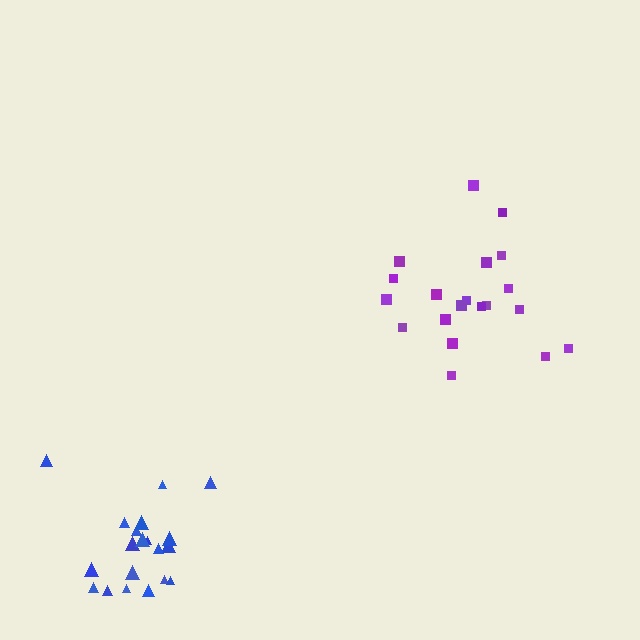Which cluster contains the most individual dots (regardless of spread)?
Blue (20).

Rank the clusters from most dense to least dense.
blue, purple.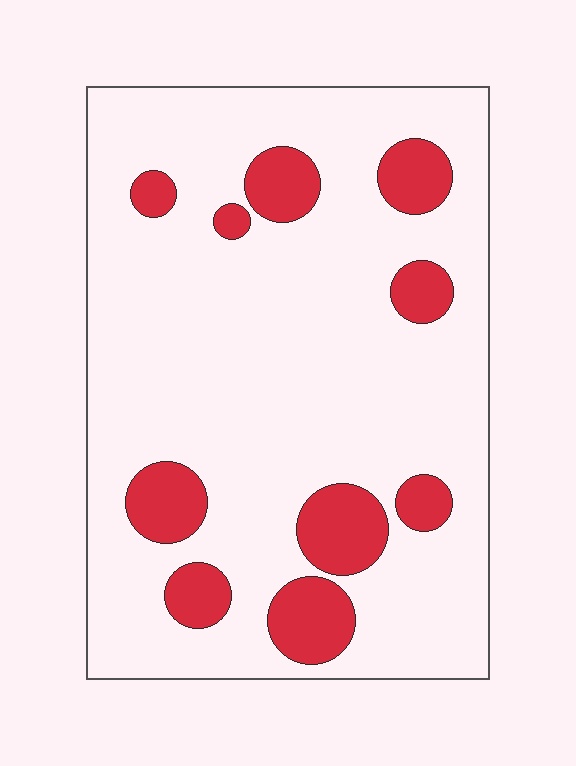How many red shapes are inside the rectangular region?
10.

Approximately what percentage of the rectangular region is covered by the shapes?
Approximately 15%.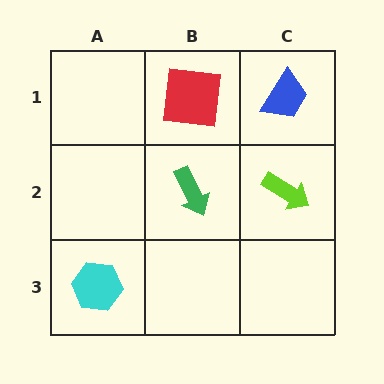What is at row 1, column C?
A blue trapezoid.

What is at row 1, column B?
A red square.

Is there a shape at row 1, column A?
No, that cell is empty.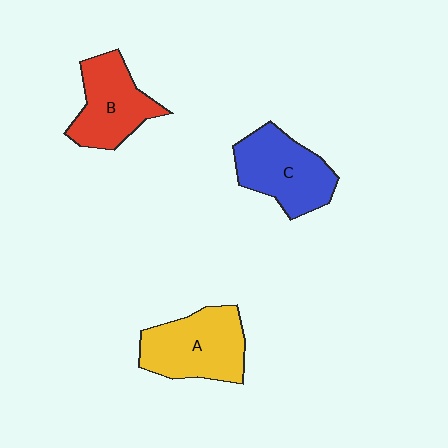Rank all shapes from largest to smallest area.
From largest to smallest: A (yellow), C (blue), B (red).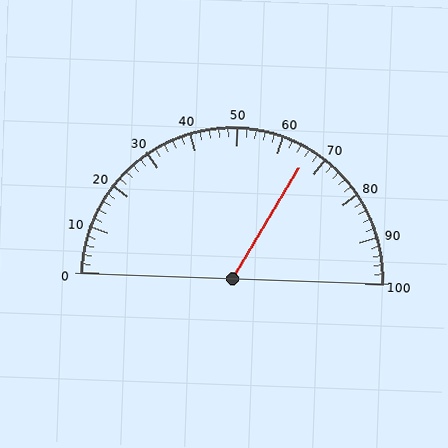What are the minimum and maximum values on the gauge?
The gauge ranges from 0 to 100.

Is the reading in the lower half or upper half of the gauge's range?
The reading is in the upper half of the range (0 to 100).